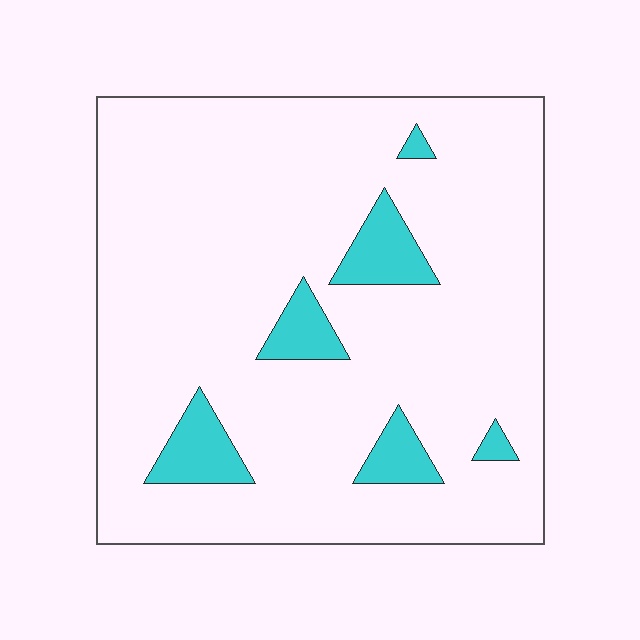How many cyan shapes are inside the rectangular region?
6.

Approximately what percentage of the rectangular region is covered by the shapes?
Approximately 10%.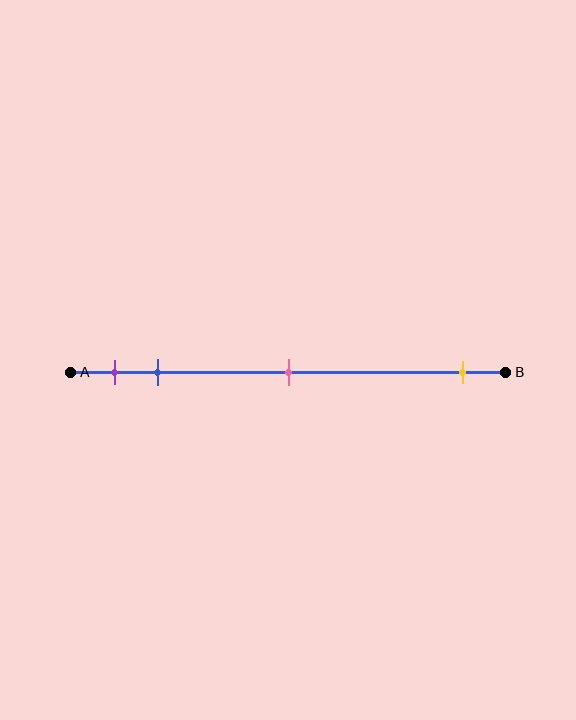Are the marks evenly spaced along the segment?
No, the marks are not evenly spaced.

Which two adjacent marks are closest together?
The purple and blue marks are the closest adjacent pair.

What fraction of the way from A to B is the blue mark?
The blue mark is approximately 20% (0.2) of the way from A to B.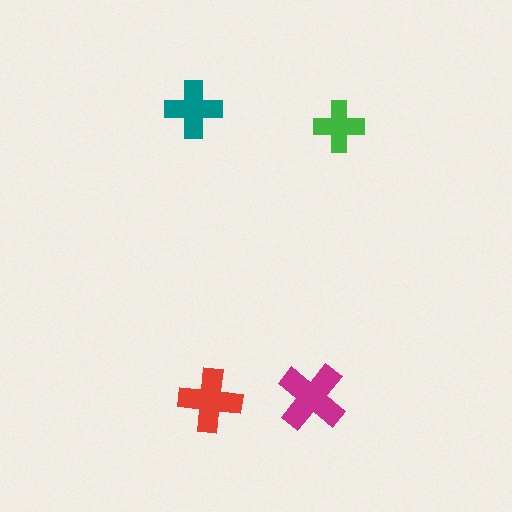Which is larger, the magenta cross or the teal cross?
The magenta one.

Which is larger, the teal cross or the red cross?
The red one.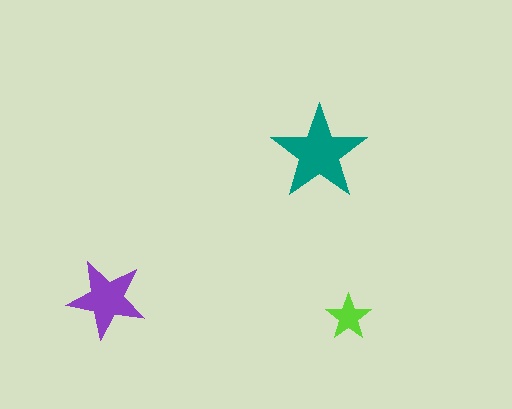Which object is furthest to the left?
The purple star is leftmost.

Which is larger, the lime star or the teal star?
The teal one.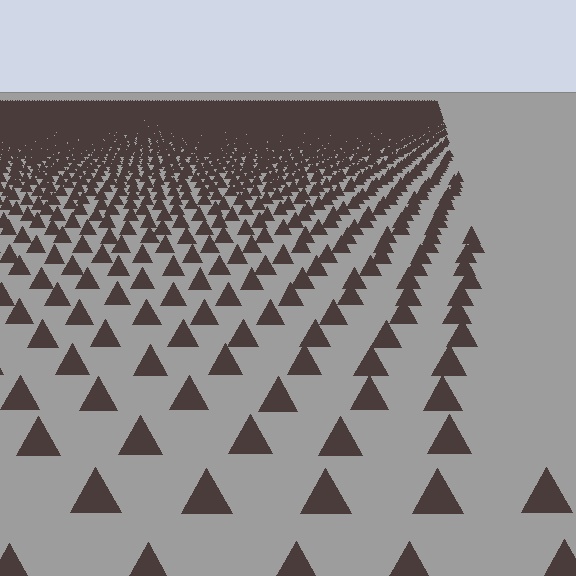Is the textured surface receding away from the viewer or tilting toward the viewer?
The surface is receding away from the viewer. Texture elements get smaller and denser toward the top.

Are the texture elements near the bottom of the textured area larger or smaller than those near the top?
Larger. Near the bottom, elements are closer to the viewer and appear at a bigger on-screen size.